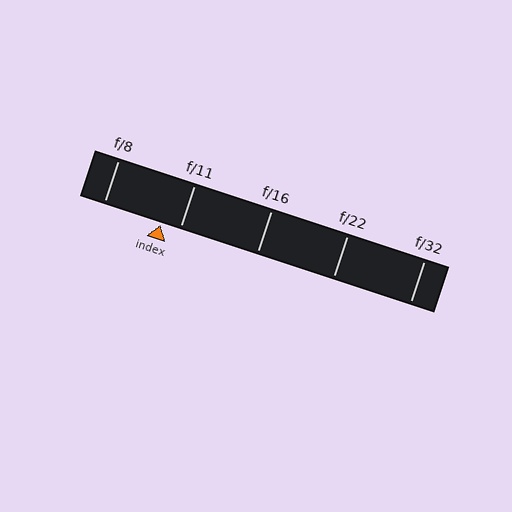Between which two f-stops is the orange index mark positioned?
The index mark is between f/8 and f/11.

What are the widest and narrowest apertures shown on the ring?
The widest aperture shown is f/8 and the narrowest is f/32.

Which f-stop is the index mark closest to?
The index mark is closest to f/11.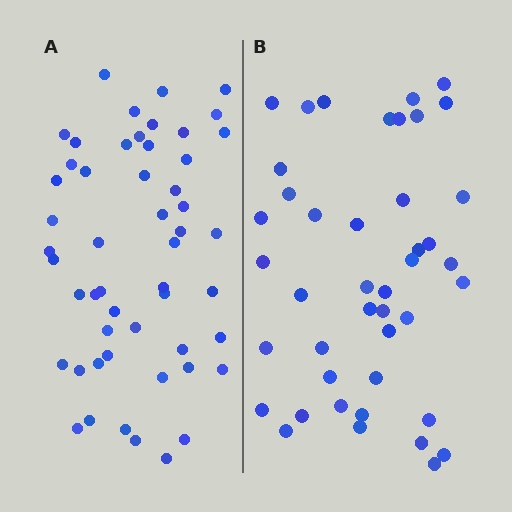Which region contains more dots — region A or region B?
Region A (the left region) has more dots.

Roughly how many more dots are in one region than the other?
Region A has roughly 8 or so more dots than region B.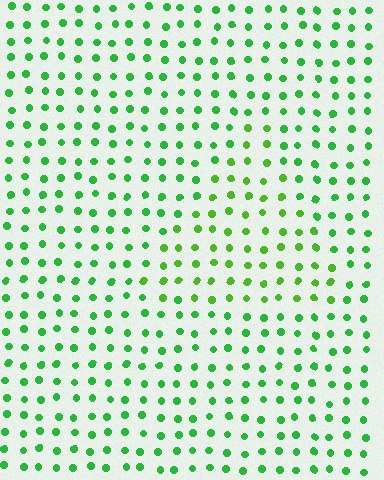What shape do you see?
I see a triangle.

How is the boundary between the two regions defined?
The boundary is defined purely by a slight shift in hue (about 22 degrees). Spacing, size, and orientation are identical on both sides.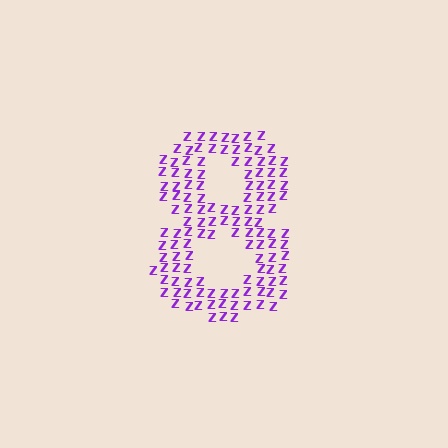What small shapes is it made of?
It is made of small letter Z's.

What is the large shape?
The large shape is the digit 8.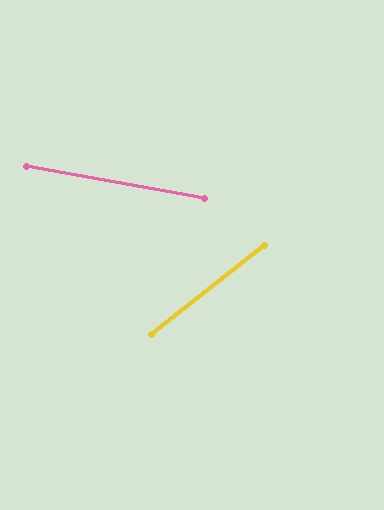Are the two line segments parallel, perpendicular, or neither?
Neither parallel nor perpendicular — they differ by about 48°.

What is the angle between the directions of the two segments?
Approximately 48 degrees.